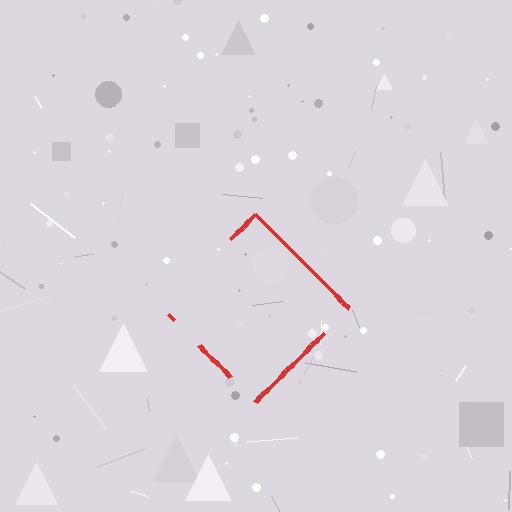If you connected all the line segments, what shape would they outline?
They would outline a diamond.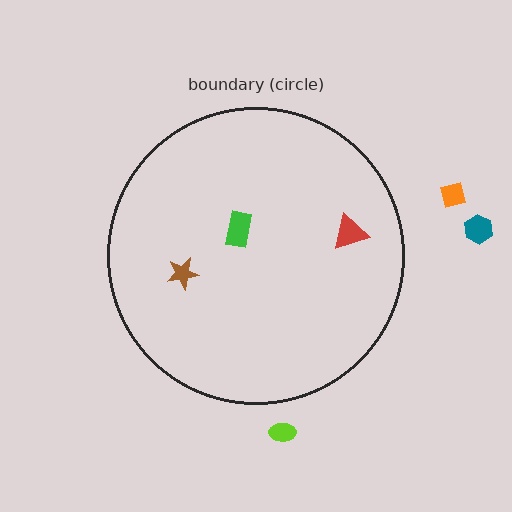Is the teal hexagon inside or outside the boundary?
Outside.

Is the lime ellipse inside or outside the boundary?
Outside.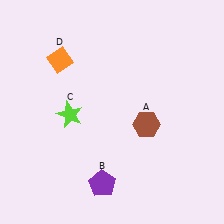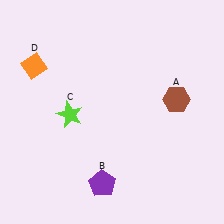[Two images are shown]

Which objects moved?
The objects that moved are: the brown hexagon (A), the orange diamond (D).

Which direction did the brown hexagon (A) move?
The brown hexagon (A) moved right.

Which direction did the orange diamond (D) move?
The orange diamond (D) moved left.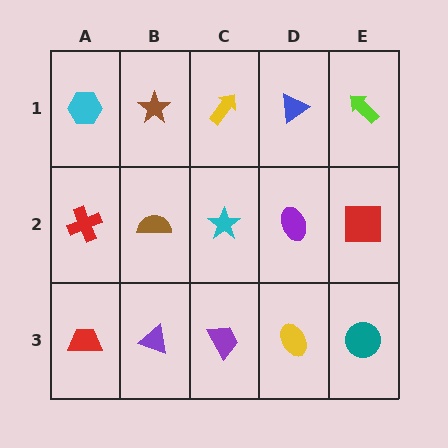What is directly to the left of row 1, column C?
A brown star.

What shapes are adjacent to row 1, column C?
A cyan star (row 2, column C), a brown star (row 1, column B), a blue triangle (row 1, column D).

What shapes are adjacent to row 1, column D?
A purple ellipse (row 2, column D), a yellow arrow (row 1, column C), a lime arrow (row 1, column E).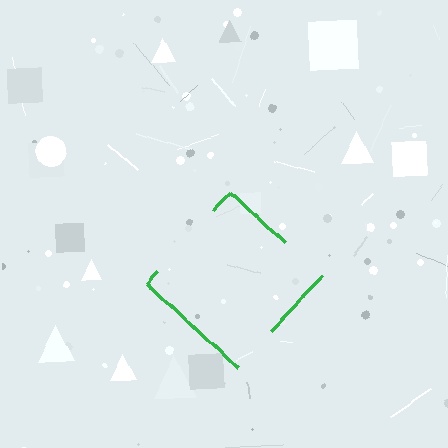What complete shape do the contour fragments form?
The contour fragments form a diamond.